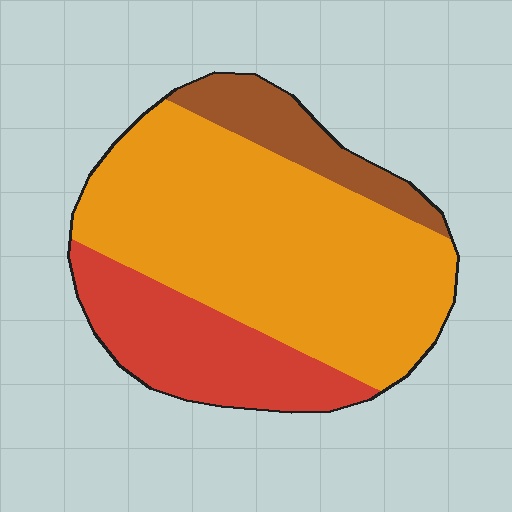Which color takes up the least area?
Brown, at roughly 15%.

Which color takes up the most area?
Orange, at roughly 65%.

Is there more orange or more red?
Orange.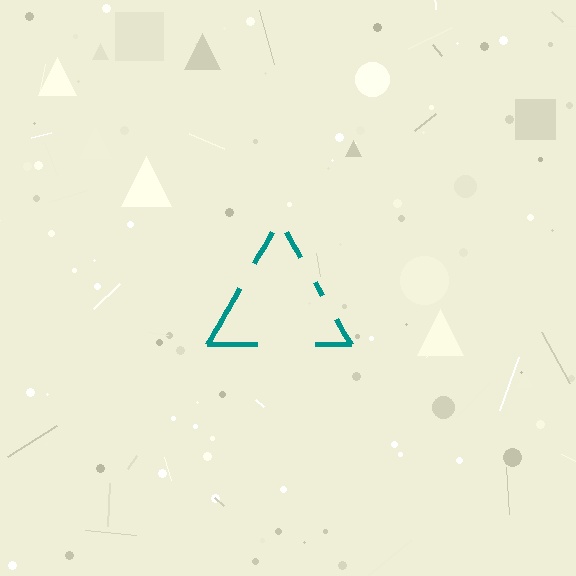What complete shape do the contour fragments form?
The contour fragments form a triangle.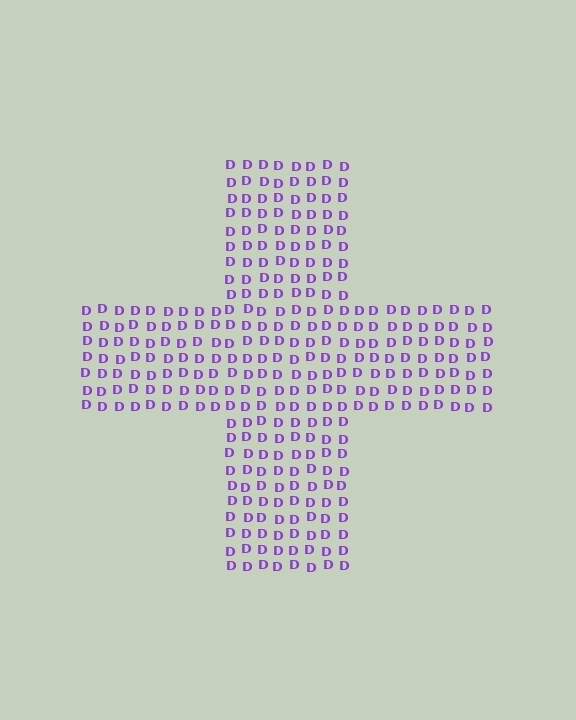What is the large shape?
The large shape is a cross.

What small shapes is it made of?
It is made of small letter D's.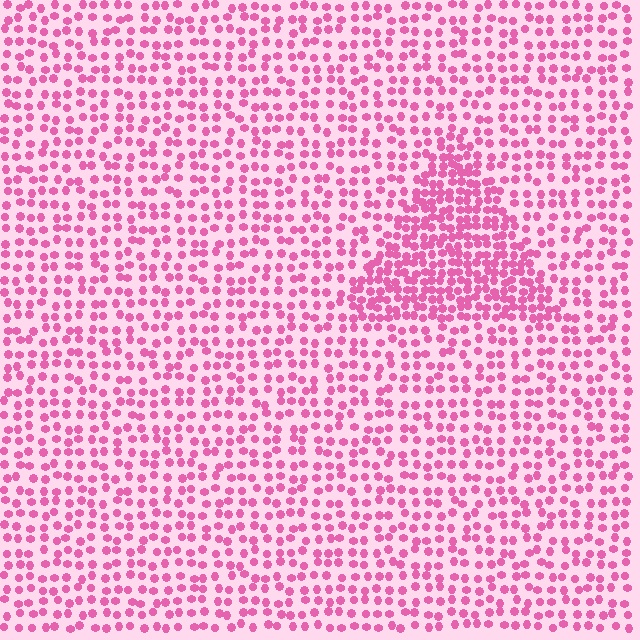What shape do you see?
I see a triangle.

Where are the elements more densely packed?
The elements are more densely packed inside the triangle boundary.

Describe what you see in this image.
The image contains small pink elements arranged at two different densities. A triangle-shaped region is visible where the elements are more densely packed than the surrounding area.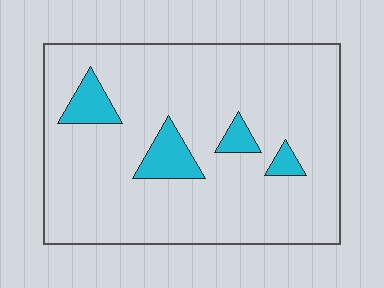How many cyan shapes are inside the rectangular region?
4.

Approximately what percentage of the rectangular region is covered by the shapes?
Approximately 10%.